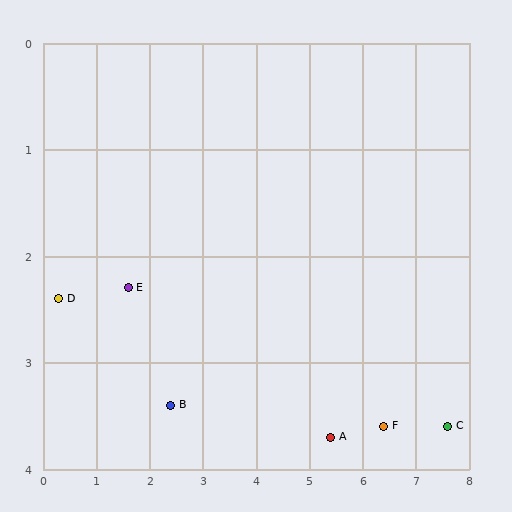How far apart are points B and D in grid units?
Points B and D are about 2.3 grid units apart.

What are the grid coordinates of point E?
Point E is at approximately (1.6, 2.3).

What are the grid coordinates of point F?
Point F is at approximately (6.4, 3.6).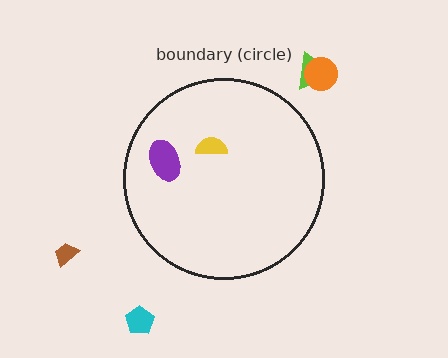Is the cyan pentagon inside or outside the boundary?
Outside.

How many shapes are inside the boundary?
2 inside, 4 outside.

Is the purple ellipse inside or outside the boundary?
Inside.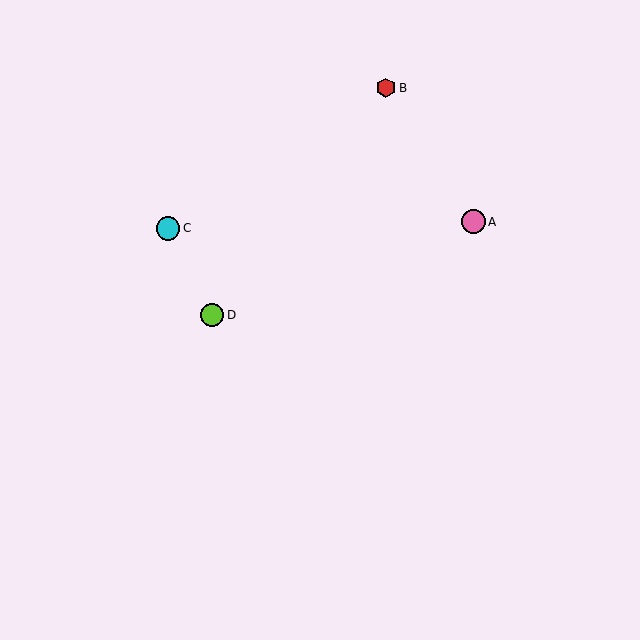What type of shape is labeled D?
Shape D is a lime circle.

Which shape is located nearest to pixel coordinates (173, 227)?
The cyan circle (labeled C) at (168, 228) is nearest to that location.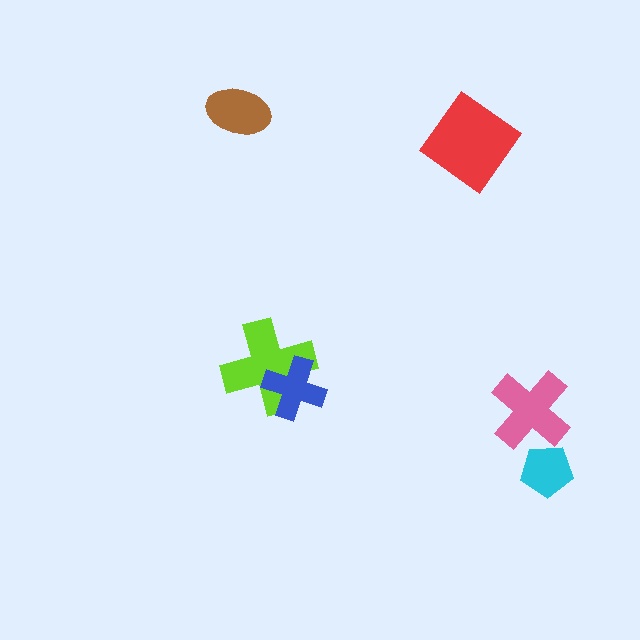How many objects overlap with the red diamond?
0 objects overlap with the red diamond.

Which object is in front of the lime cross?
The blue cross is in front of the lime cross.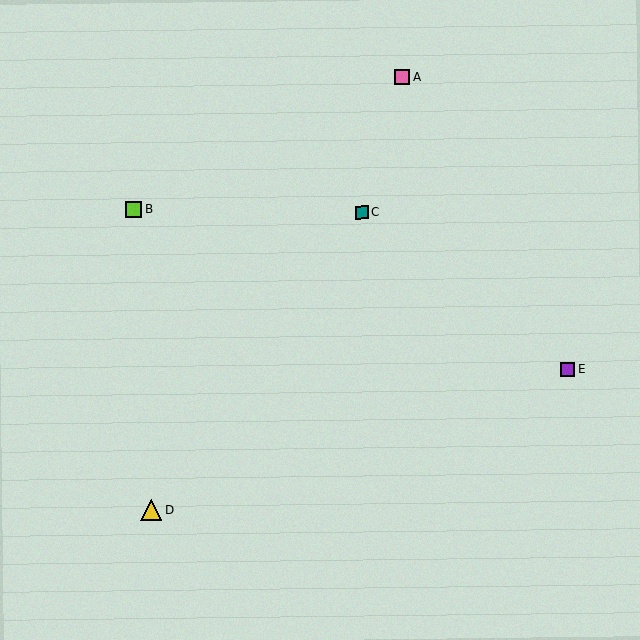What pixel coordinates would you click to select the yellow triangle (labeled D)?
Click at (152, 510) to select the yellow triangle D.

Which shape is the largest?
The yellow triangle (labeled D) is the largest.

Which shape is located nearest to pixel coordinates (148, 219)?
The lime square (labeled B) at (133, 209) is nearest to that location.